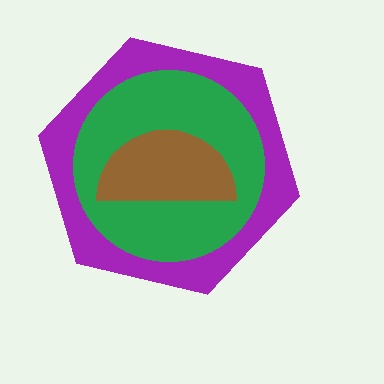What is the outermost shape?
The purple hexagon.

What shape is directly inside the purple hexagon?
The green circle.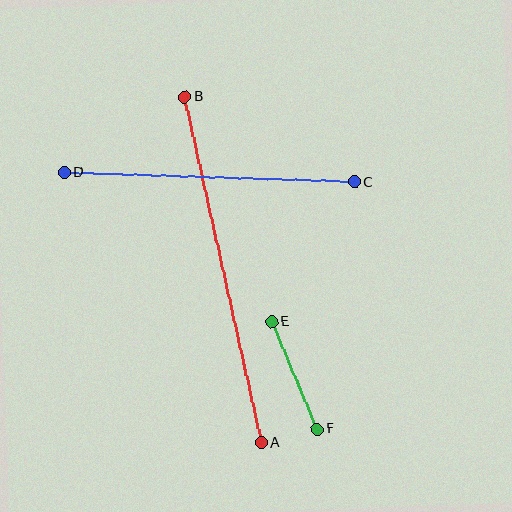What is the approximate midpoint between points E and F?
The midpoint is at approximately (295, 375) pixels.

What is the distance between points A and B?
The distance is approximately 354 pixels.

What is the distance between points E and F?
The distance is approximately 117 pixels.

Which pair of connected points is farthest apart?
Points A and B are farthest apart.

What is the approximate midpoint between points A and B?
The midpoint is at approximately (223, 270) pixels.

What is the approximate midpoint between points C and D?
The midpoint is at approximately (209, 177) pixels.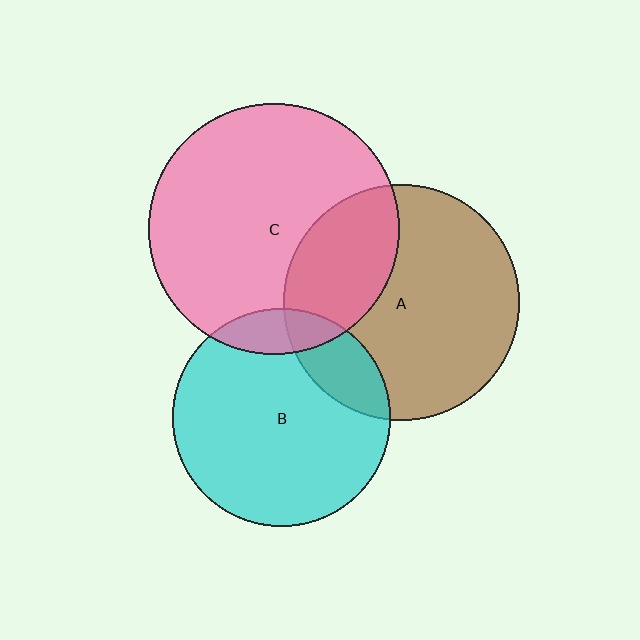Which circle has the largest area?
Circle C (pink).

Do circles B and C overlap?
Yes.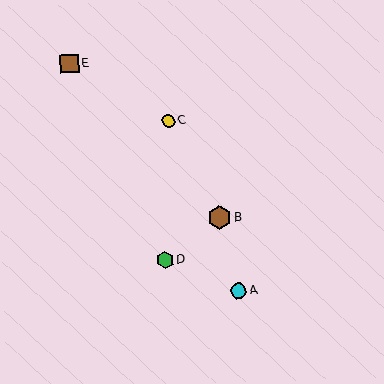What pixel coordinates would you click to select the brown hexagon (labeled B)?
Click at (219, 218) to select the brown hexagon B.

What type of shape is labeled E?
Shape E is a brown square.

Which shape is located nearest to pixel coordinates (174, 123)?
The yellow circle (labeled C) at (168, 121) is nearest to that location.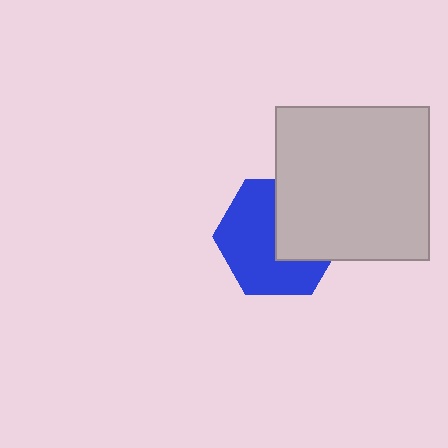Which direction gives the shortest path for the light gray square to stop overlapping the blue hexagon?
Moving toward the upper-right gives the shortest separation.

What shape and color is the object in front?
The object in front is a light gray square.